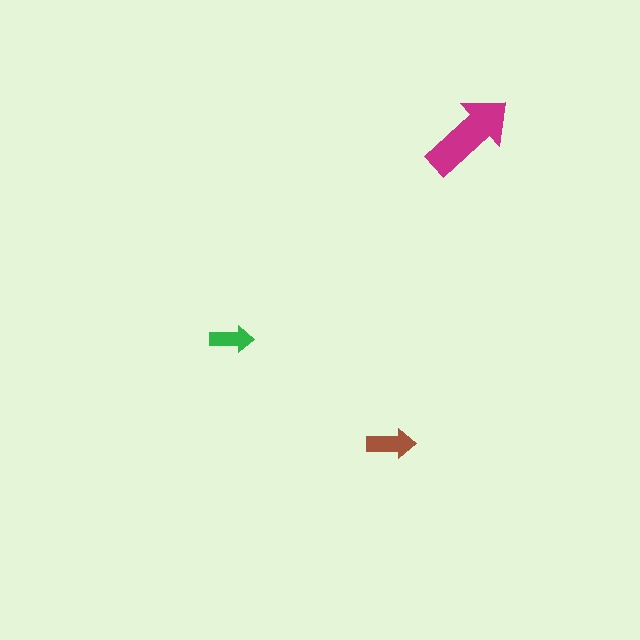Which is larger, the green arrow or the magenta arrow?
The magenta one.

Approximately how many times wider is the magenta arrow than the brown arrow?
About 2 times wider.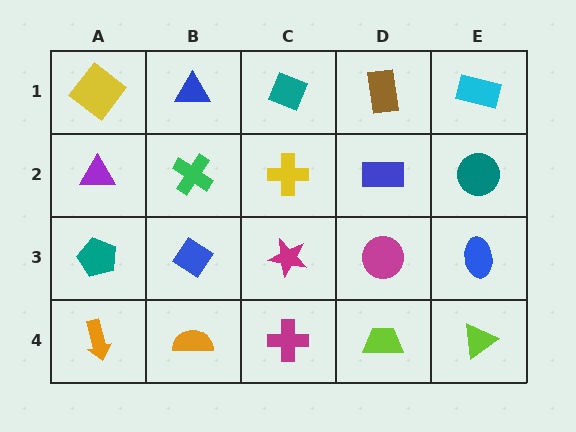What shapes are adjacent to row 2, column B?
A blue triangle (row 1, column B), a blue diamond (row 3, column B), a purple triangle (row 2, column A), a yellow cross (row 2, column C).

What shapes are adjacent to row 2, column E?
A cyan rectangle (row 1, column E), a blue ellipse (row 3, column E), a blue rectangle (row 2, column D).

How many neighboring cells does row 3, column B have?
4.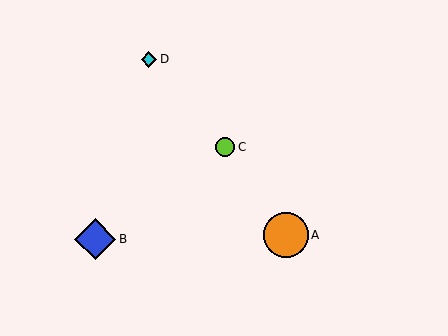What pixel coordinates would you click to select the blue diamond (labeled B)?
Click at (95, 239) to select the blue diamond B.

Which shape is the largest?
The orange circle (labeled A) is the largest.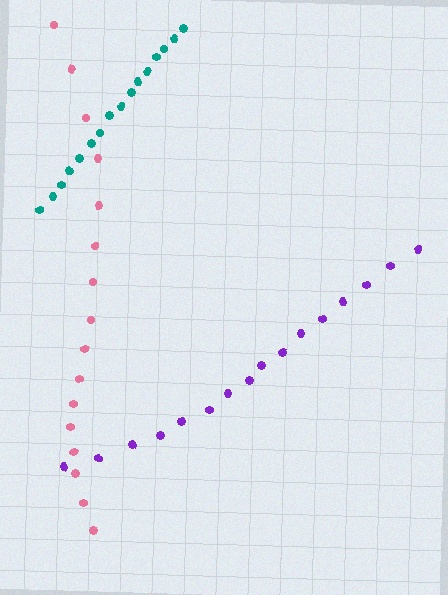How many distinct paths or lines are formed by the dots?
There are 3 distinct paths.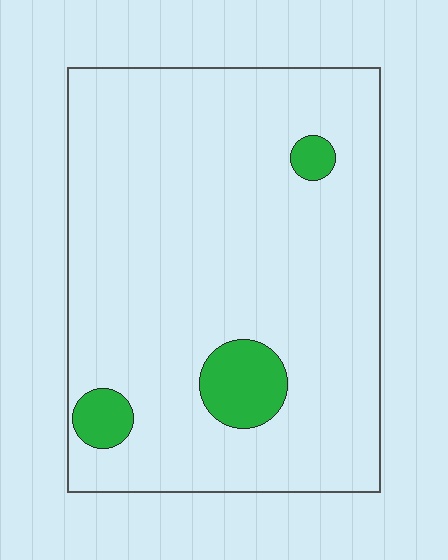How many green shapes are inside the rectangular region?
3.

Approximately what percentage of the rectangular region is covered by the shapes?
Approximately 10%.